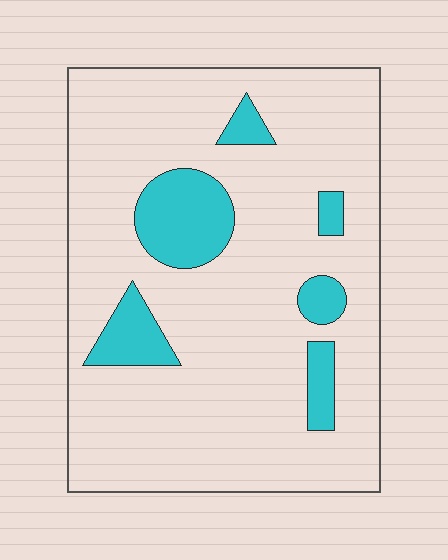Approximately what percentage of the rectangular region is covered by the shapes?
Approximately 15%.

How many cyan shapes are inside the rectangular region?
6.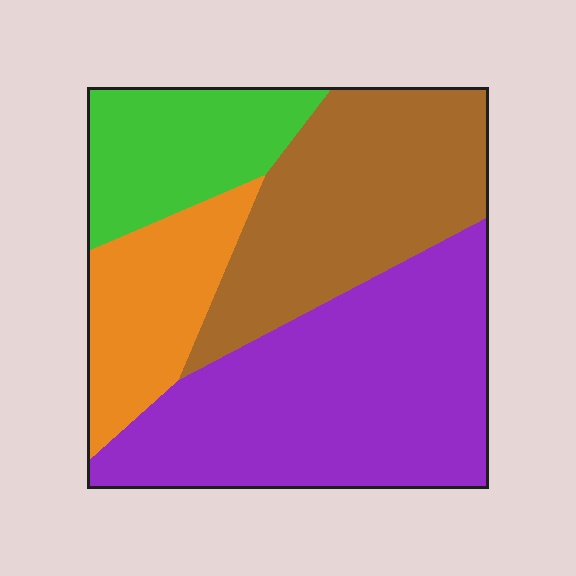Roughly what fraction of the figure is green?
Green covers 16% of the figure.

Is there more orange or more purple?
Purple.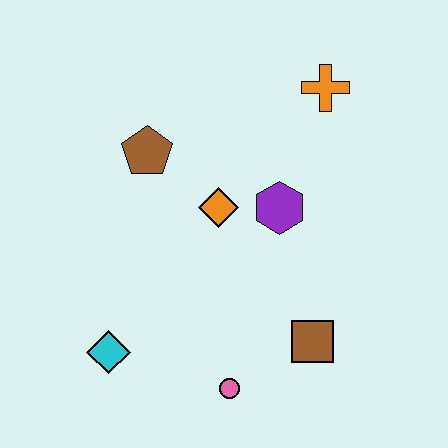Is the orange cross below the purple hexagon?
No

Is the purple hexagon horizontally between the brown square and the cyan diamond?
Yes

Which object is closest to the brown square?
The pink circle is closest to the brown square.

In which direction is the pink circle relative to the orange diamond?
The pink circle is below the orange diamond.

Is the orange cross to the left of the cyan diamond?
No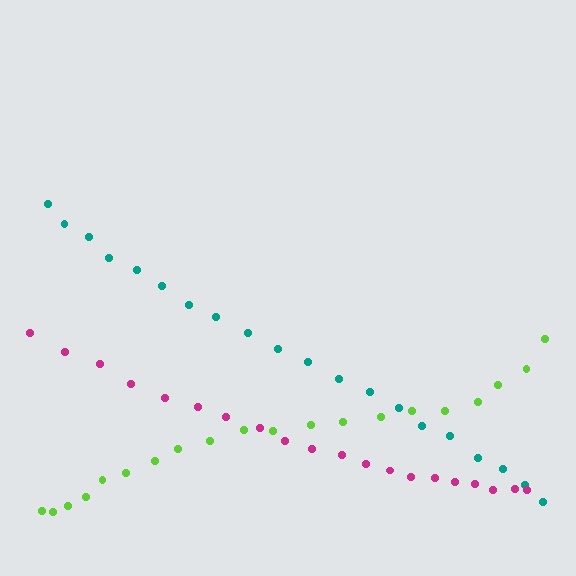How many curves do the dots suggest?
There are 3 distinct paths.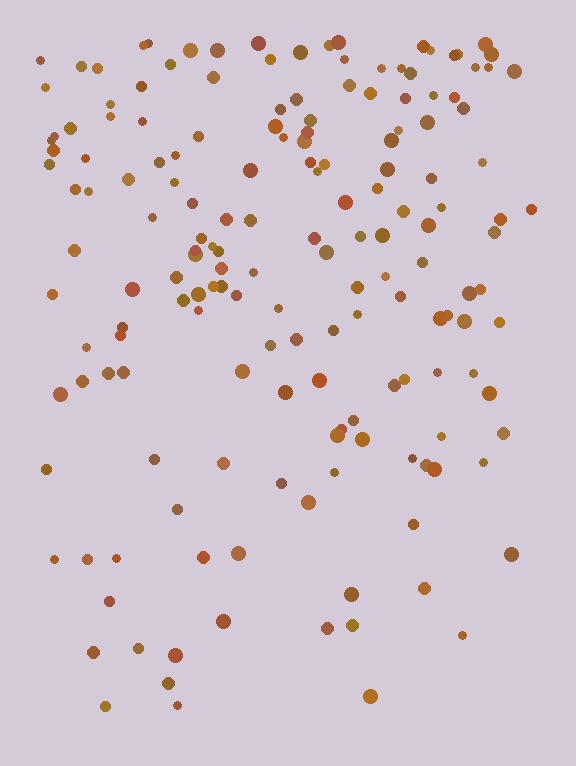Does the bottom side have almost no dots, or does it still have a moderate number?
Still a moderate number, just noticeably fewer than the top.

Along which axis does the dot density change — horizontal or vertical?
Vertical.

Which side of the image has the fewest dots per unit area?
The bottom.